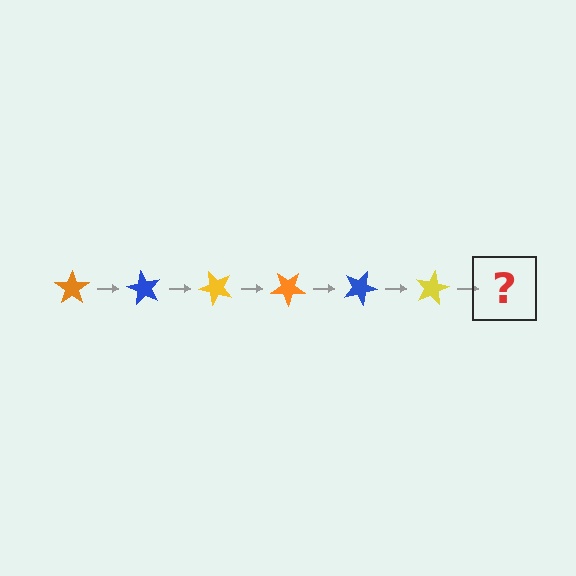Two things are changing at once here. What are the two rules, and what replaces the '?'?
The two rules are that it rotates 60 degrees each step and the color cycles through orange, blue, and yellow. The '?' should be an orange star, rotated 360 degrees from the start.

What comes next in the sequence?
The next element should be an orange star, rotated 360 degrees from the start.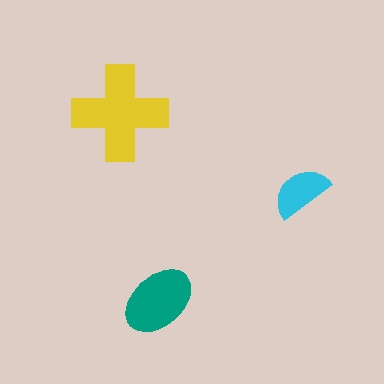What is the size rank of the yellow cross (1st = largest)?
1st.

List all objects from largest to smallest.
The yellow cross, the teal ellipse, the cyan semicircle.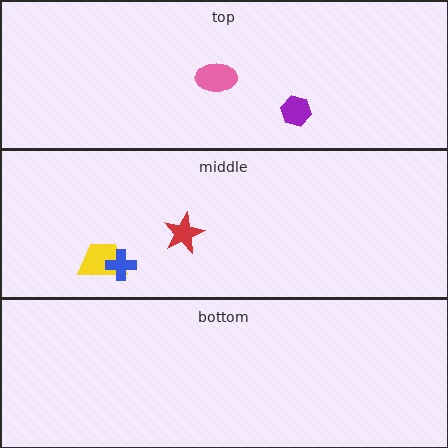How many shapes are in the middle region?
3.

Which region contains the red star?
The middle region.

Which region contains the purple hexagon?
The top region.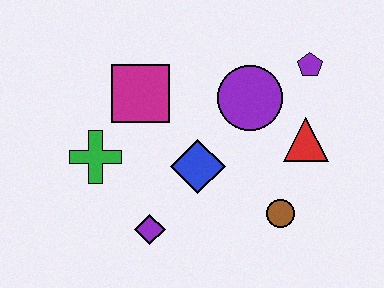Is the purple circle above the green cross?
Yes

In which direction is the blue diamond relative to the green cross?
The blue diamond is to the right of the green cross.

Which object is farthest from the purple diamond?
The purple pentagon is farthest from the purple diamond.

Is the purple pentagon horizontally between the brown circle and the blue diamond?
No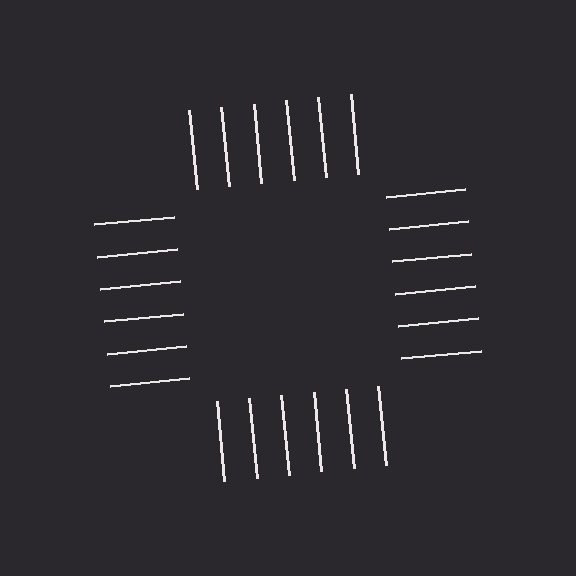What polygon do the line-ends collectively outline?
An illusory square — the line segments terminate on its edges but no continuous stroke is drawn.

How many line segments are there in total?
24 — 6 along each of the 4 edges.